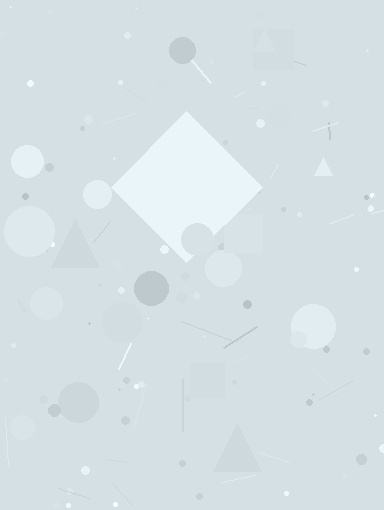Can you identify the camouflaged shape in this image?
The camouflaged shape is a diamond.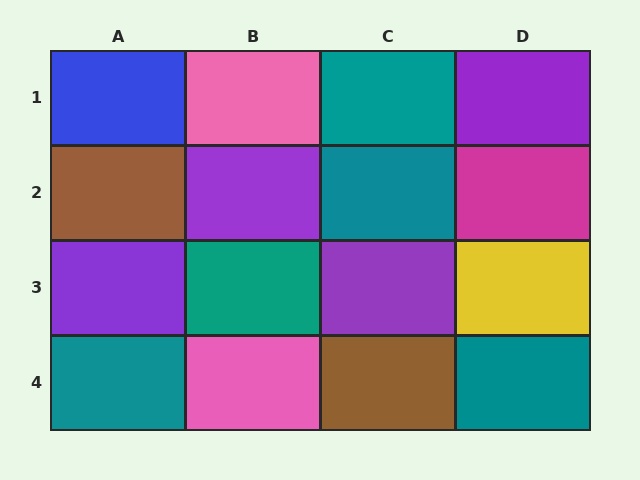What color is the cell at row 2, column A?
Brown.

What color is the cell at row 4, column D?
Teal.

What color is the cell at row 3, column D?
Yellow.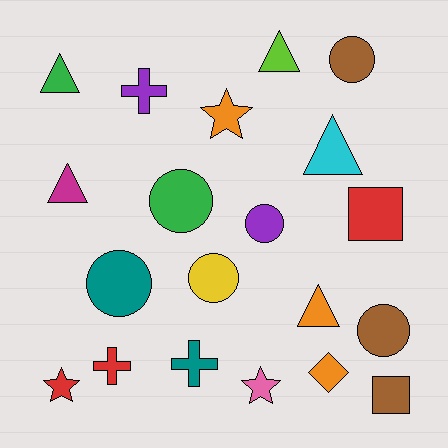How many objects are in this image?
There are 20 objects.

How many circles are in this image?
There are 6 circles.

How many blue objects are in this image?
There are no blue objects.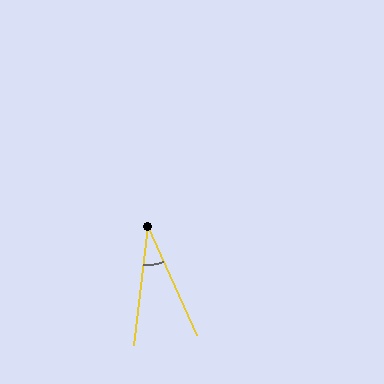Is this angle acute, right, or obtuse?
It is acute.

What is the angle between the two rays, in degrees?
Approximately 31 degrees.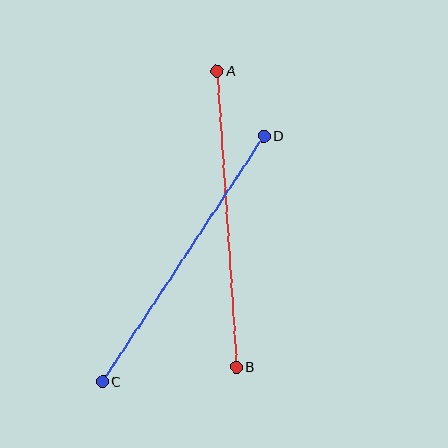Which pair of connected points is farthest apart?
Points A and B are farthest apart.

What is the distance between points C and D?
The distance is approximately 294 pixels.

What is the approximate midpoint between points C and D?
The midpoint is at approximately (183, 258) pixels.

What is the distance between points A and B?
The distance is approximately 297 pixels.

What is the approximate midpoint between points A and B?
The midpoint is at approximately (227, 219) pixels.